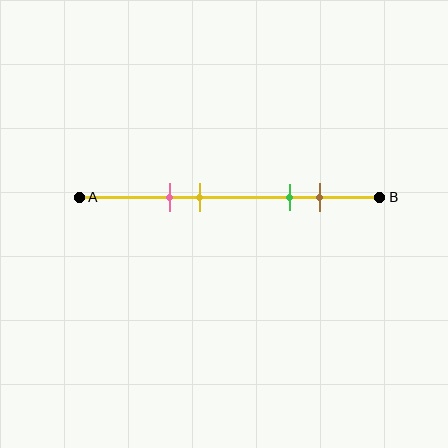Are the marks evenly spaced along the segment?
No, the marks are not evenly spaced.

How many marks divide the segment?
There are 4 marks dividing the segment.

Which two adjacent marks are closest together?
The pink and yellow marks are the closest adjacent pair.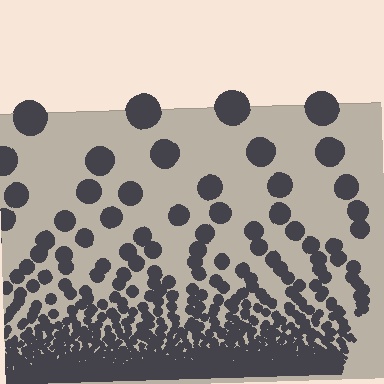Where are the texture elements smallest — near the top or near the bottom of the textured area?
Near the bottom.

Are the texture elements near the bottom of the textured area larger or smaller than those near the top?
Smaller. The gradient is inverted — elements near the bottom are smaller and denser.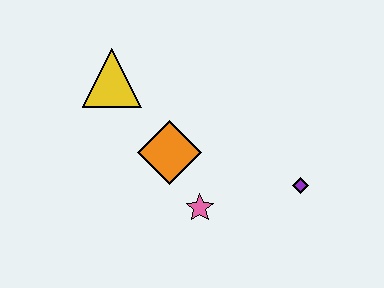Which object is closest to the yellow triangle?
The orange diamond is closest to the yellow triangle.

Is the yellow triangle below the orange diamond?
No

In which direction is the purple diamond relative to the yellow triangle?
The purple diamond is to the right of the yellow triangle.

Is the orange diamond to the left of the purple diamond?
Yes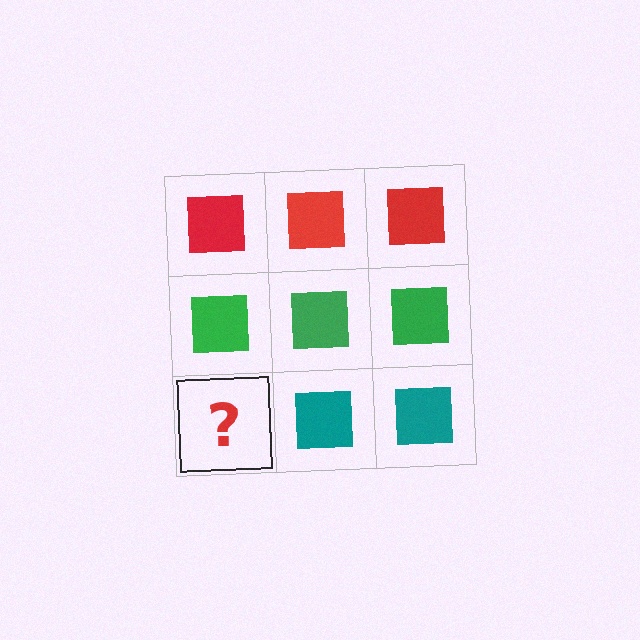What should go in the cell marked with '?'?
The missing cell should contain a teal square.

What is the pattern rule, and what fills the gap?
The rule is that each row has a consistent color. The gap should be filled with a teal square.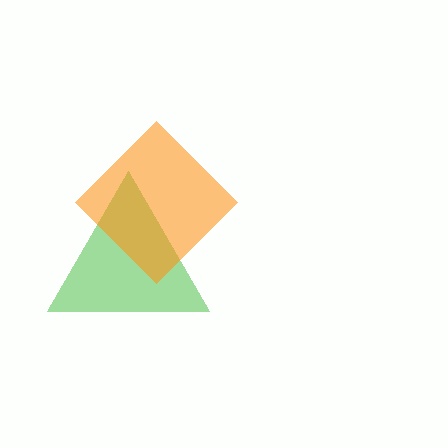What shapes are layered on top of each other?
The layered shapes are: a green triangle, an orange diamond.